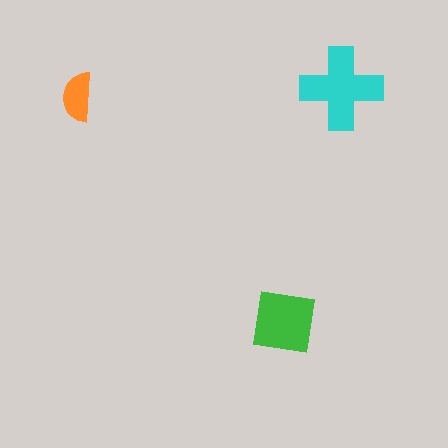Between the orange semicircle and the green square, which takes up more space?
The green square.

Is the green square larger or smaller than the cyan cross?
Smaller.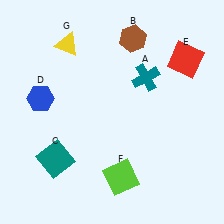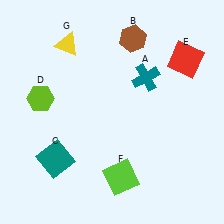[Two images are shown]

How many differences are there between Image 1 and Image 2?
There is 1 difference between the two images.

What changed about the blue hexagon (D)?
In Image 1, D is blue. In Image 2, it changed to lime.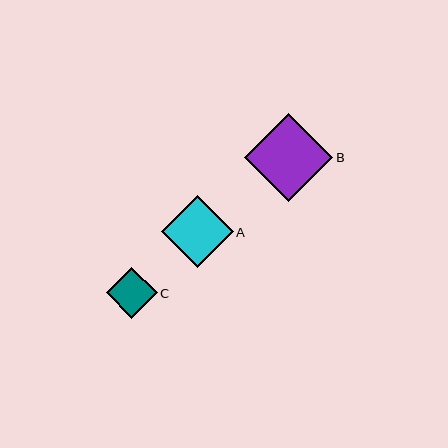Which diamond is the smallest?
Diamond C is the smallest with a size of approximately 51 pixels.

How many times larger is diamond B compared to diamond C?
Diamond B is approximately 1.7 times the size of diamond C.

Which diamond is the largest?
Diamond B is the largest with a size of approximately 88 pixels.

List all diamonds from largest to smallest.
From largest to smallest: B, A, C.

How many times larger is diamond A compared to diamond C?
Diamond A is approximately 1.4 times the size of diamond C.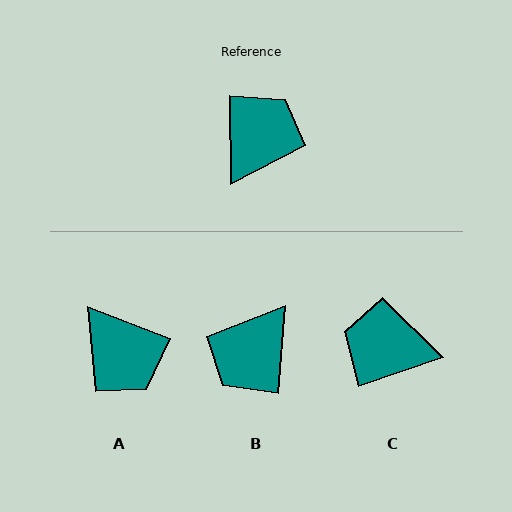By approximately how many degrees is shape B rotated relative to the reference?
Approximately 175 degrees counter-clockwise.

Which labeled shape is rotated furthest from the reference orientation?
B, about 175 degrees away.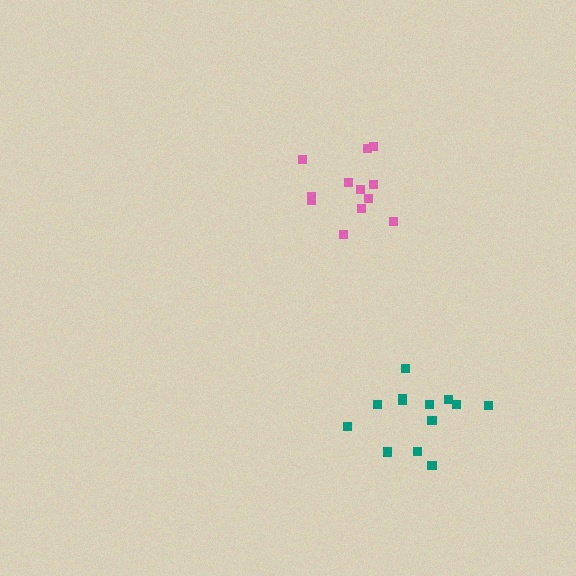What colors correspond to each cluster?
The clusters are colored: teal, pink.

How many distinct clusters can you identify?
There are 2 distinct clusters.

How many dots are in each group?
Group 1: 13 dots, Group 2: 12 dots (25 total).